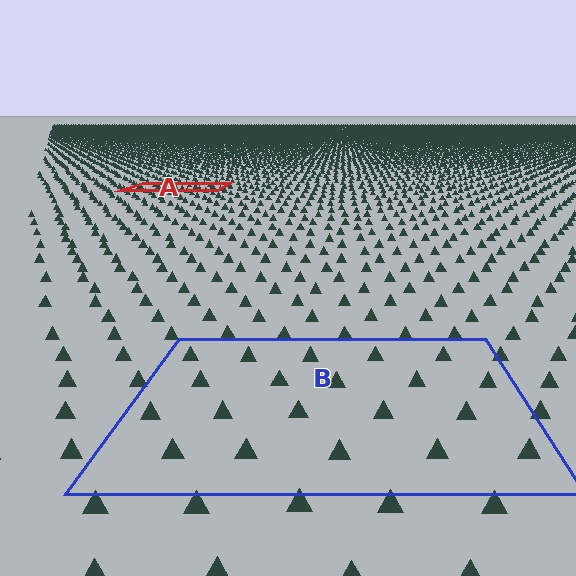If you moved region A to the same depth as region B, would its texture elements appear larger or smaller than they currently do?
They would appear larger. At a closer depth, the same texture elements are projected at a bigger on-screen size.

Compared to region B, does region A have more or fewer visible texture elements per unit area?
Region A has more texture elements per unit area — they are packed more densely because it is farther away.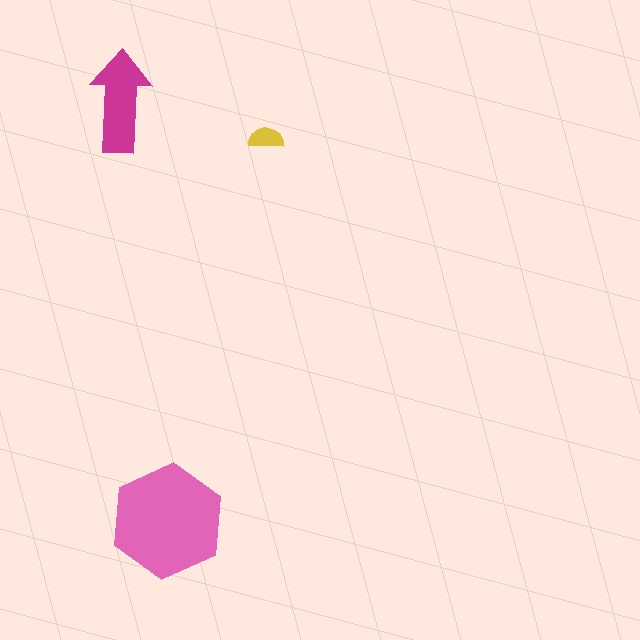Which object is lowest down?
The pink hexagon is bottommost.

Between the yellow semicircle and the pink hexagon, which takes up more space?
The pink hexagon.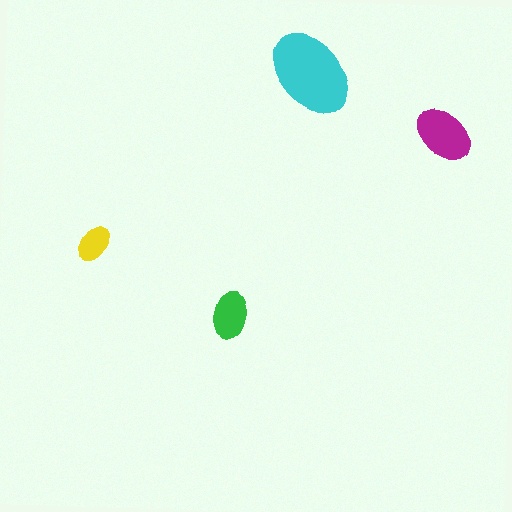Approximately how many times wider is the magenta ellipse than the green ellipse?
About 1.5 times wider.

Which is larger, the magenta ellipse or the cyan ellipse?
The cyan one.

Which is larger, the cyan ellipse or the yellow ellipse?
The cyan one.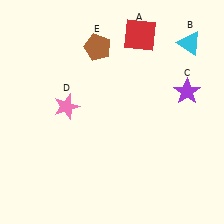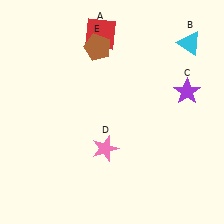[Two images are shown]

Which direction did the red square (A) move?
The red square (A) moved left.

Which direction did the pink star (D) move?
The pink star (D) moved down.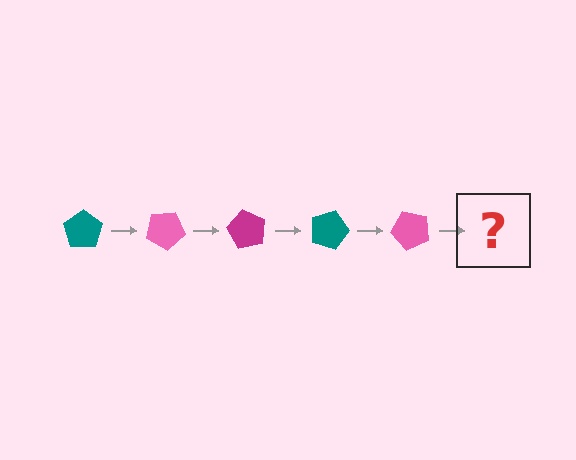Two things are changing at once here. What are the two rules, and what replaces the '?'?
The two rules are that it rotates 30 degrees each step and the color cycles through teal, pink, and magenta. The '?' should be a magenta pentagon, rotated 150 degrees from the start.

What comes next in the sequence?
The next element should be a magenta pentagon, rotated 150 degrees from the start.